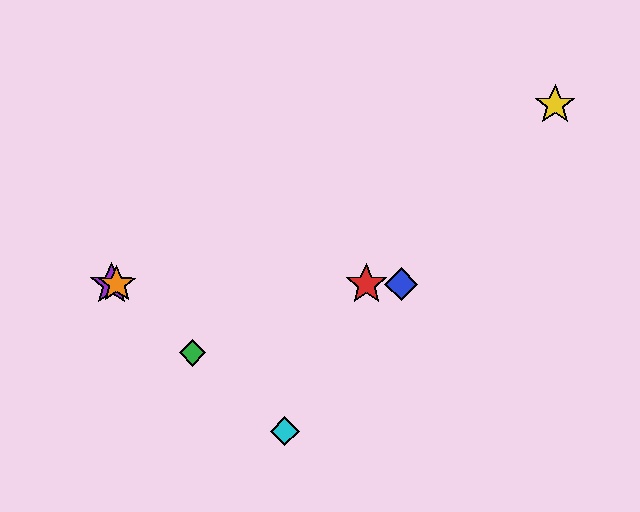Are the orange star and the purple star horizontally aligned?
Yes, both are at y≈284.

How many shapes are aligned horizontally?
4 shapes (the red star, the blue diamond, the purple star, the orange star) are aligned horizontally.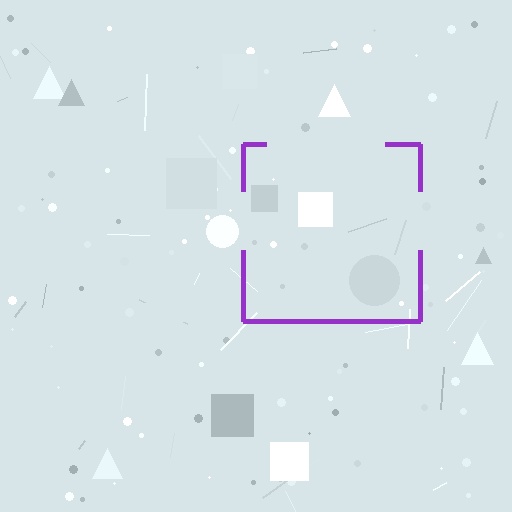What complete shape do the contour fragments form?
The contour fragments form a square.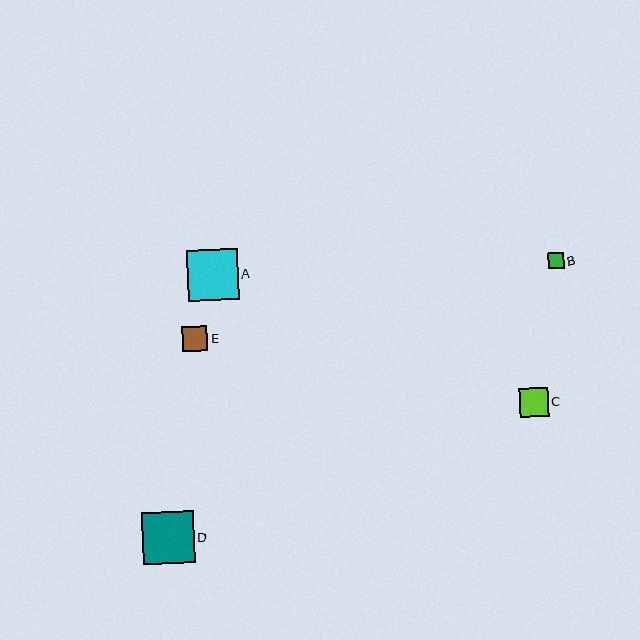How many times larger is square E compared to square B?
Square E is approximately 1.7 times the size of square B.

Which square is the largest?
Square D is the largest with a size of approximately 52 pixels.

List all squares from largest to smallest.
From largest to smallest: D, A, C, E, B.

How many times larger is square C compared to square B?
Square C is approximately 1.9 times the size of square B.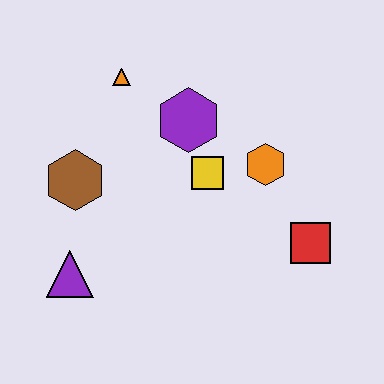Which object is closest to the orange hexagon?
The yellow square is closest to the orange hexagon.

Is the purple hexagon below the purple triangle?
No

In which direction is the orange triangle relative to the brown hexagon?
The orange triangle is above the brown hexagon.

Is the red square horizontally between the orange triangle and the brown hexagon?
No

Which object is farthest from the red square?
The orange triangle is farthest from the red square.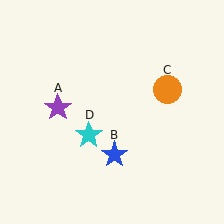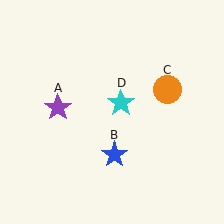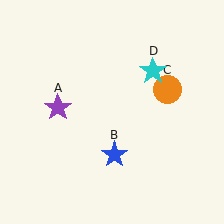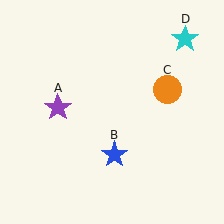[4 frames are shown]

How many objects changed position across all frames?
1 object changed position: cyan star (object D).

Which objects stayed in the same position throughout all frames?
Purple star (object A) and blue star (object B) and orange circle (object C) remained stationary.